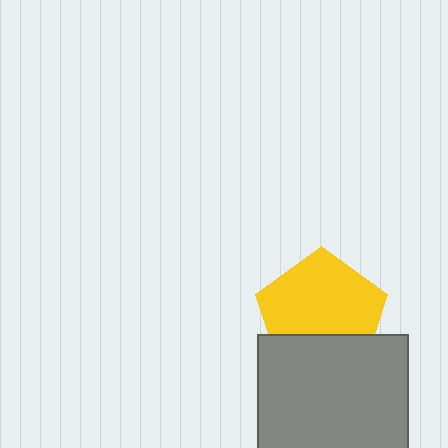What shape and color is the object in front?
The object in front is a gray square.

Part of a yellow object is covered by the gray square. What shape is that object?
It is a pentagon.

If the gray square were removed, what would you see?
You would see the complete yellow pentagon.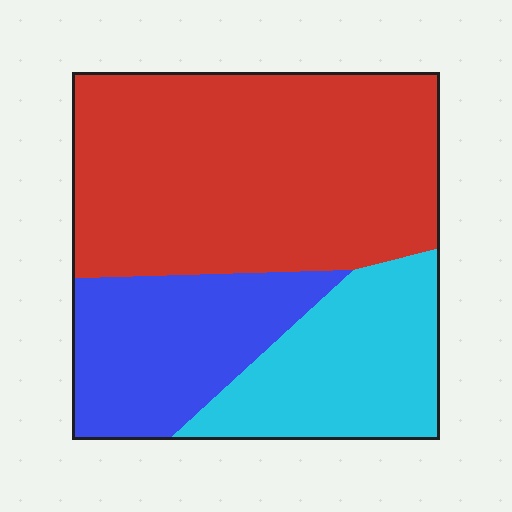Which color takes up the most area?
Red, at roughly 55%.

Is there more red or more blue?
Red.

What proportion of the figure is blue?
Blue covers 23% of the figure.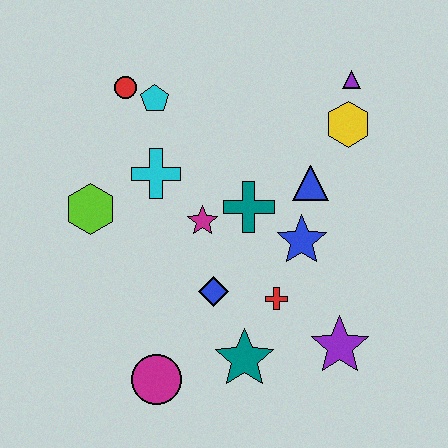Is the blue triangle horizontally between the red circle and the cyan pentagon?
No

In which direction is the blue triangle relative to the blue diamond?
The blue triangle is above the blue diamond.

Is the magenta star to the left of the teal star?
Yes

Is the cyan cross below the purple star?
No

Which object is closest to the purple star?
The red cross is closest to the purple star.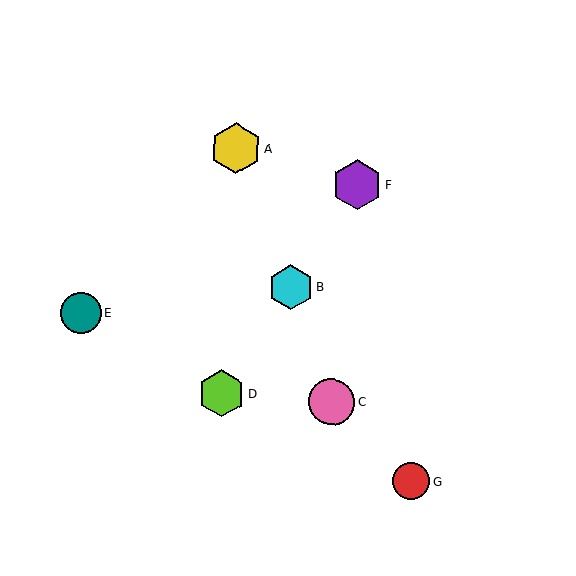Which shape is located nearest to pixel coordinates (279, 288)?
The cyan hexagon (labeled B) at (291, 287) is nearest to that location.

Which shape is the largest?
The yellow hexagon (labeled A) is the largest.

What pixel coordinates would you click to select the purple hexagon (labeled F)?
Click at (357, 184) to select the purple hexagon F.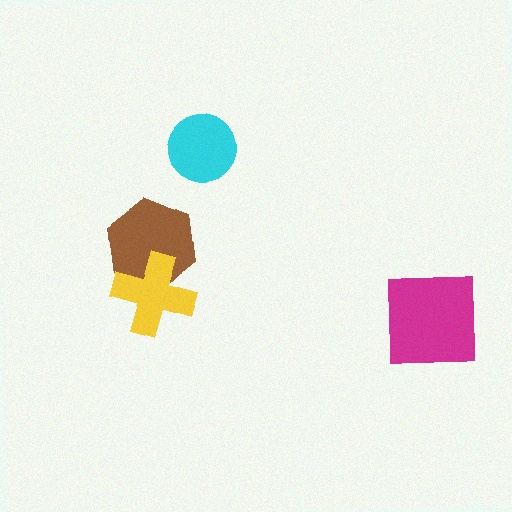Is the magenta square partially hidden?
No, no other shape covers it.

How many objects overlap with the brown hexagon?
1 object overlaps with the brown hexagon.